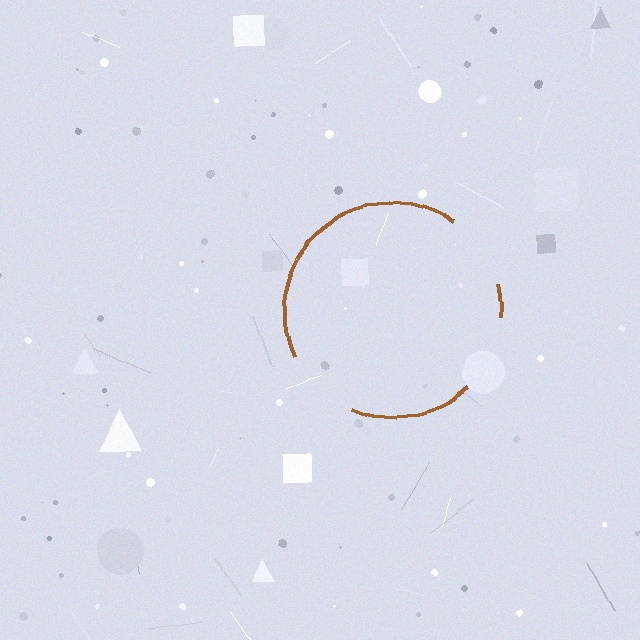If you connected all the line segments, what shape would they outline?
They would outline a circle.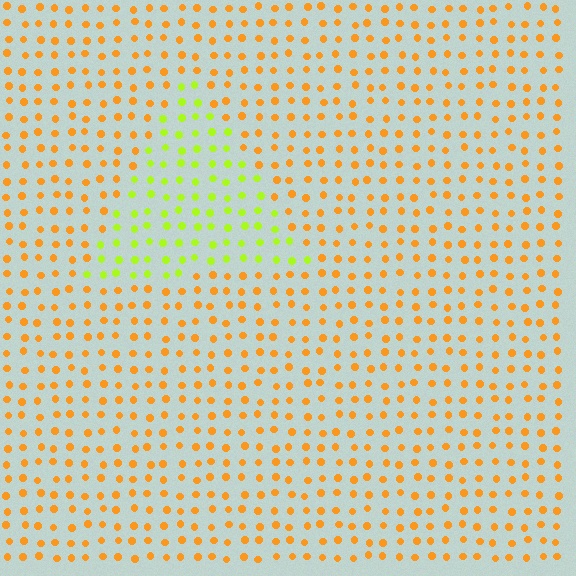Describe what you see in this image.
The image is filled with small orange elements in a uniform arrangement. A triangle-shaped region is visible where the elements are tinted to a slightly different hue, forming a subtle color boundary.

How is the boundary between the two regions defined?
The boundary is defined purely by a slight shift in hue (about 49 degrees). Spacing, size, and orientation are identical on both sides.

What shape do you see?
I see a triangle.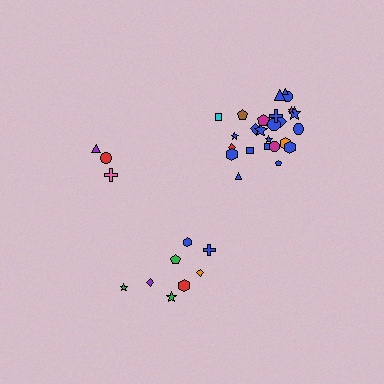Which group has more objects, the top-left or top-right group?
The top-right group.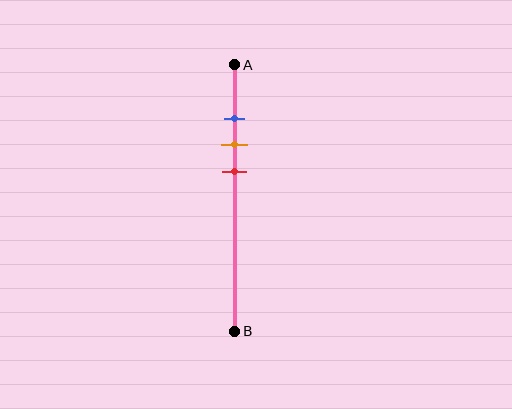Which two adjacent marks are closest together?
The blue and orange marks are the closest adjacent pair.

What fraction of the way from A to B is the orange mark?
The orange mark is approximately 30% (0.3) of the way from A to B.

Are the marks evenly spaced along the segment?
Yes, the marks are approximately evenly spaced.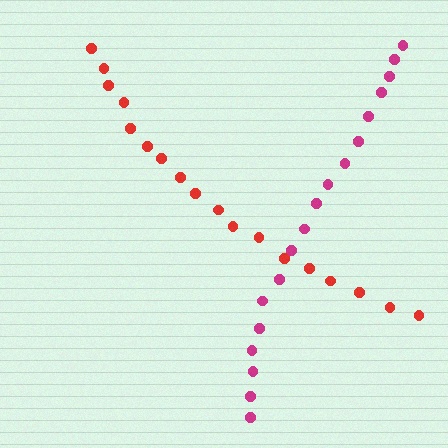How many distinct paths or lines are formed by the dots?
There are 2 distinct paths.